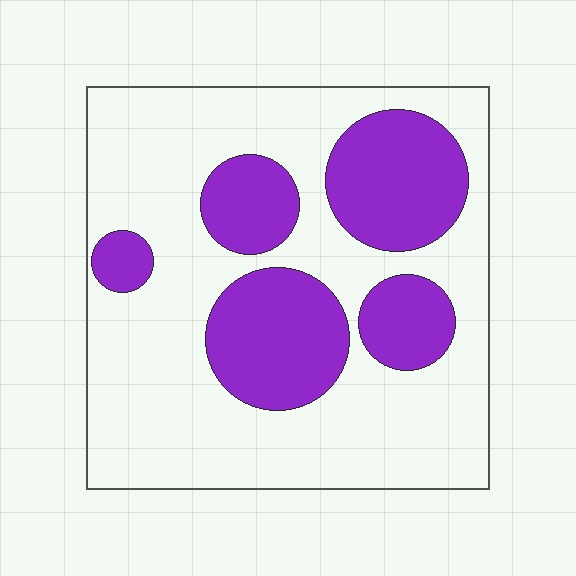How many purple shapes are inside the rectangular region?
5.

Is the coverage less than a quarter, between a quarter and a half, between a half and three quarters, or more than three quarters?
Between a quarter and a half.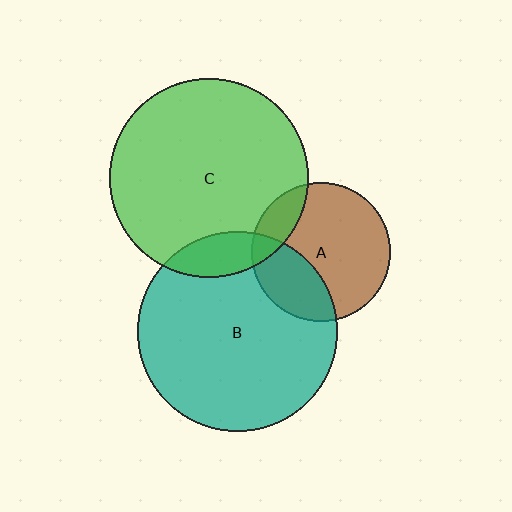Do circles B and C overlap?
Yes.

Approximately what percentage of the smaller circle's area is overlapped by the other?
Approximately 10%.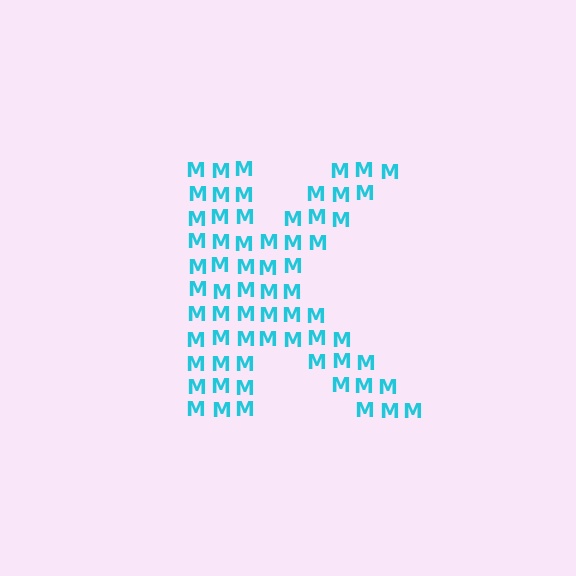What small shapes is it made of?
It is made of small letter M's.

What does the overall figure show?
The overall figure shows the letter K.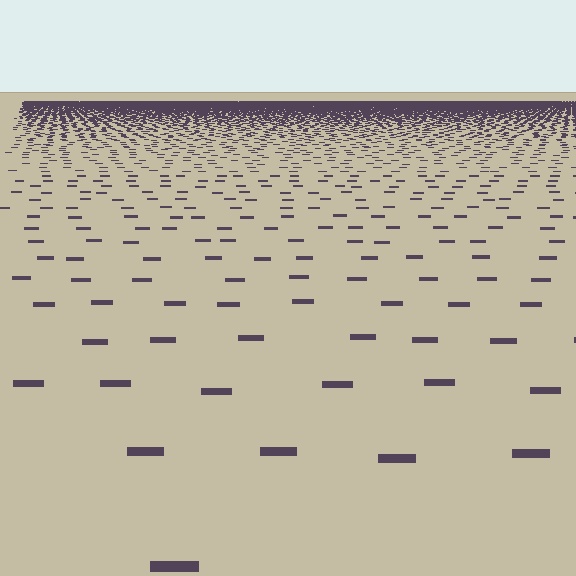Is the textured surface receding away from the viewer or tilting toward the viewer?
The surface is receding away from the viewer. Texture elements get smaller and denser toward the top.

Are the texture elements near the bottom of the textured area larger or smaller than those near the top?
Larger. Near the bottom, elements are closer to the viewer and appear at a bigger on-screen size.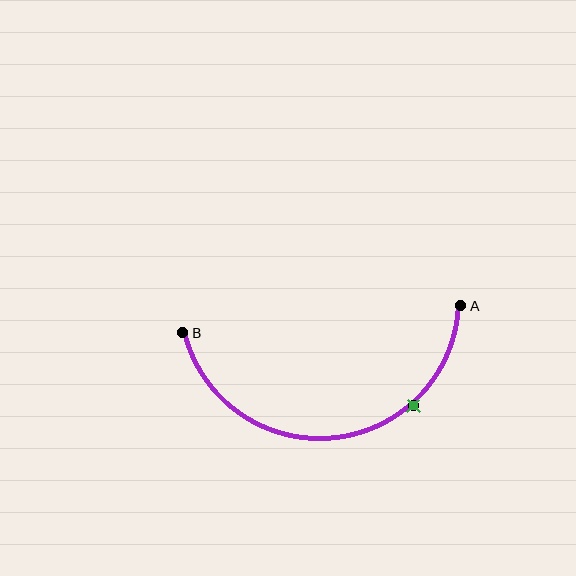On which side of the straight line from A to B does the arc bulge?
The arc bulges below the straight line connecting A and B.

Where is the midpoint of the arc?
The arc midpoint is the point on the curve farthest from the straight line joining A and B. It sits below that line.